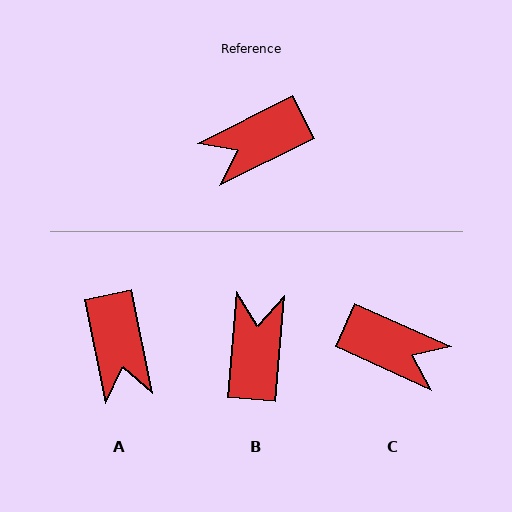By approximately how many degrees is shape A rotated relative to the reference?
Approximately 75 degrees counter-clockwise.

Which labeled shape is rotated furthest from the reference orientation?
C, about 129 degrees away.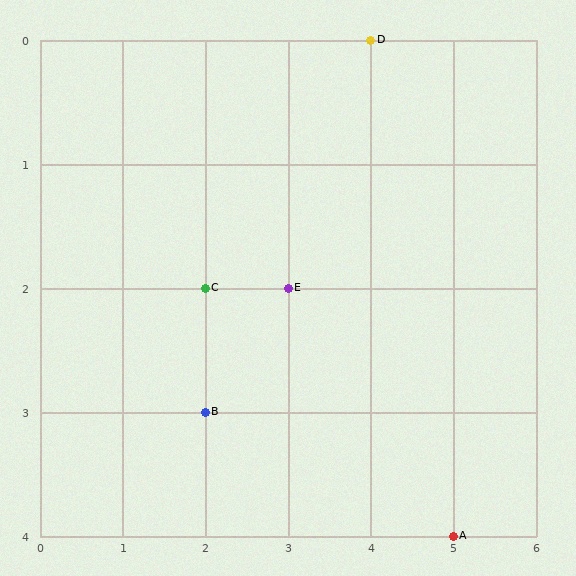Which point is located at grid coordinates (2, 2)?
Point C is at (2, 2).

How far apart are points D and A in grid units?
Points D and A are 1 column and 4 rows apart (about 4.1 grid units diagonally).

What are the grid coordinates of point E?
Point E is at grid coordinates (3, 2).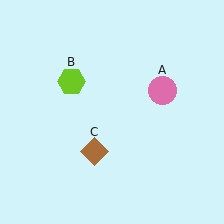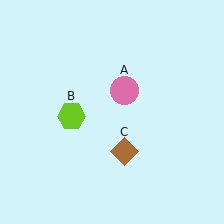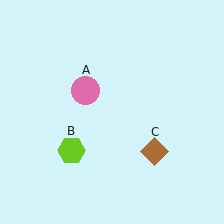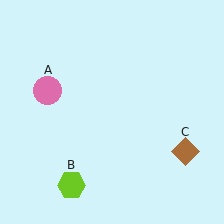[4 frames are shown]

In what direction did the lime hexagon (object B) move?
The lime hexagon (object B) moved down.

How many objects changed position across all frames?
3 objects changed position: pink circle (object A), lime hexagon (object B), brown diamond (object C).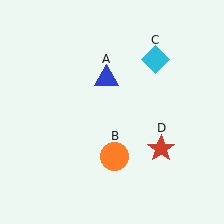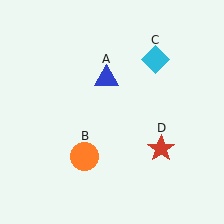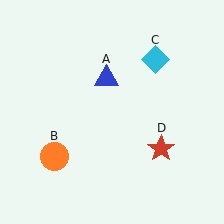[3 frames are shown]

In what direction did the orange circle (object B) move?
The orange circle (object B) moved left.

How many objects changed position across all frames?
1 object changed position: orange circle (object B).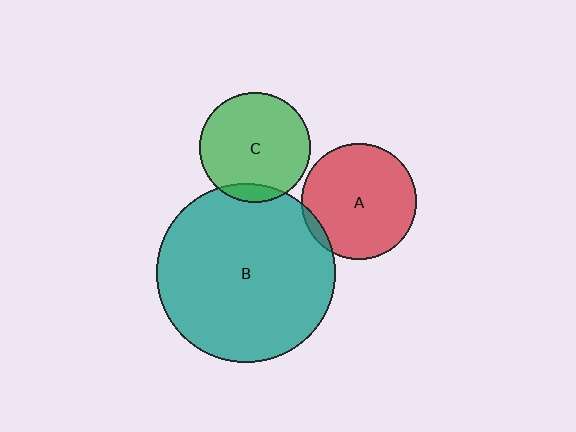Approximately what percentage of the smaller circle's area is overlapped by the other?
Approximately 10%.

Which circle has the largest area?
Circle B (teal).